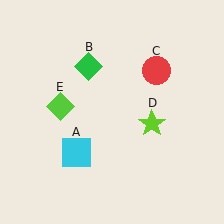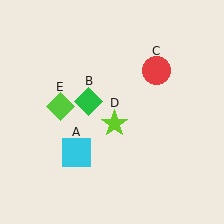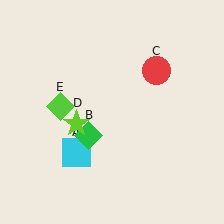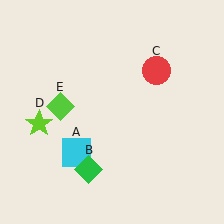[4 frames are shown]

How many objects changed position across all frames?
2 objects changed position: green diamond (object B), lime star (object D).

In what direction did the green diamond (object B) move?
The green diamond (object B) moved down.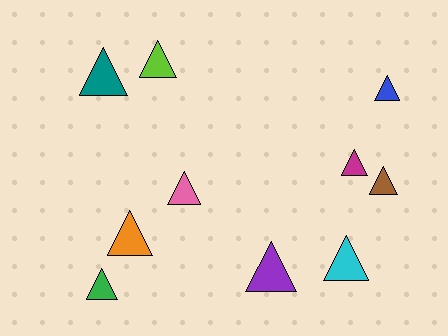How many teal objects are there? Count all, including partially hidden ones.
There is 1 teal object.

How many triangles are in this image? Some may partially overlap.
There are 10 triangles.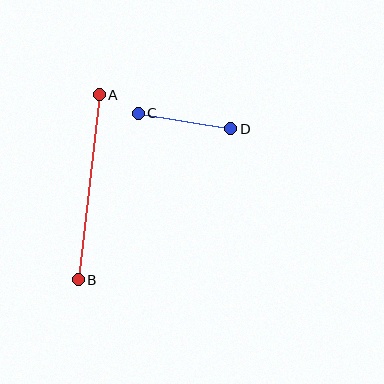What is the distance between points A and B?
The distance is approximately 186 pixels.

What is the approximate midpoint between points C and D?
The midpoint is at approximately (184, 121) pixels.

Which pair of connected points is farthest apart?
Points A and B are farthest apart.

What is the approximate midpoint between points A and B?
The midpoint is at approximately (89, 187) pixels.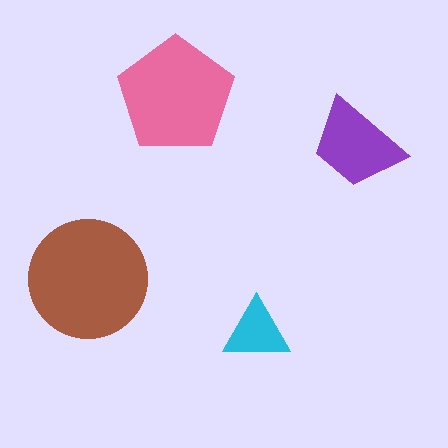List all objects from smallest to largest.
The cyan triangle, the purple trapezoid, the pink pentagon, the brown circle.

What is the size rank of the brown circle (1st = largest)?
1st.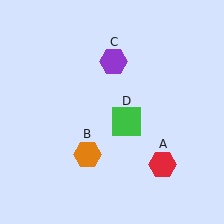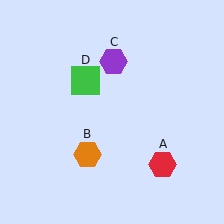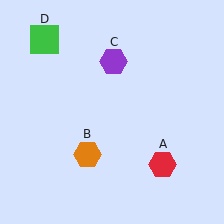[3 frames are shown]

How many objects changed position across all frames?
1 object changed position: green square (object D).